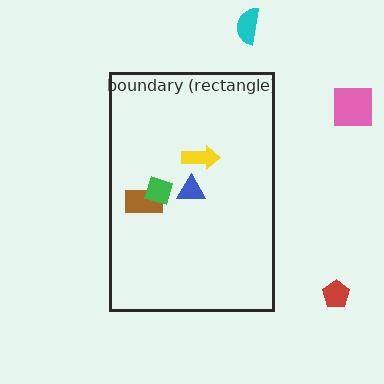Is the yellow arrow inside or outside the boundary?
Inside.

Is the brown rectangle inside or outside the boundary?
Inside.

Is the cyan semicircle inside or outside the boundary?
Outside.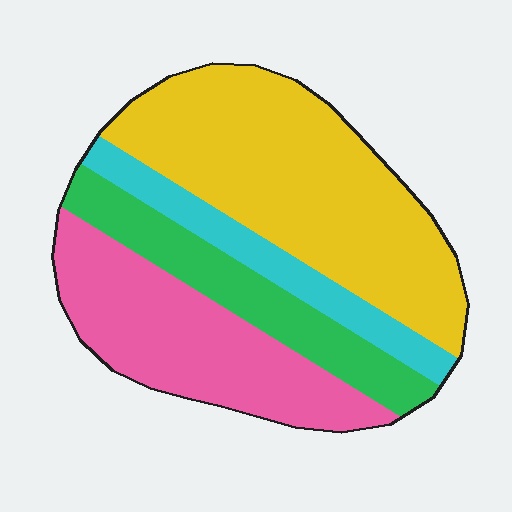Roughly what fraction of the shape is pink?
Pink covers about 30% of the shape.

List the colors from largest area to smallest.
From largest to smallest: yellow, pink, green, cyan.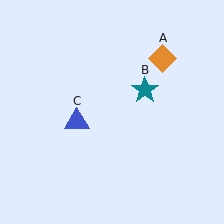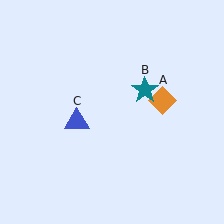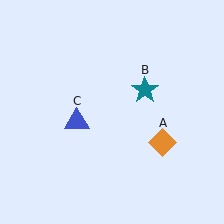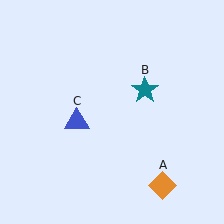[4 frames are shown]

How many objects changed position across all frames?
1 object changed position: orange diamond (object A).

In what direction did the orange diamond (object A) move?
The orange diamond (object A) moved down.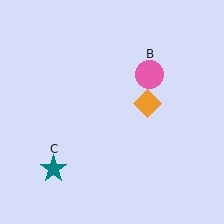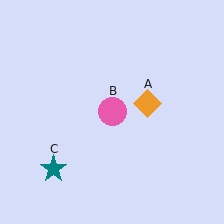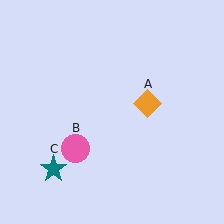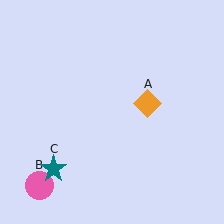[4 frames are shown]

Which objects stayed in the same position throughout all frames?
Orange diamond (object A) and teal star (object C) remained stationary.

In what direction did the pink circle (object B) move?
The pink circle (object B) moved down and to the left.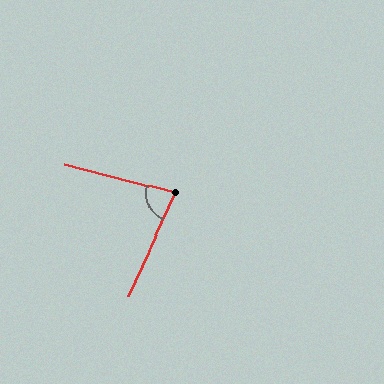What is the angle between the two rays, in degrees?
Approximately 80 degrees.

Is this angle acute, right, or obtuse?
It is acute.